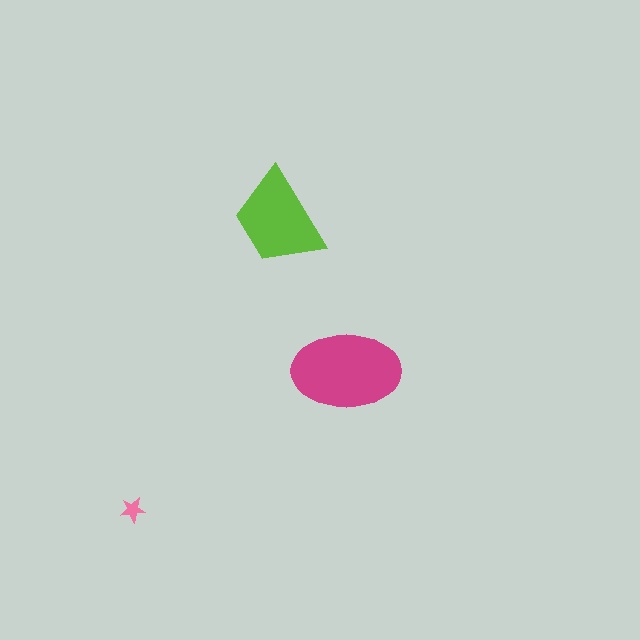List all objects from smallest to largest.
The pink star, the lime trapezoid, the magenta ellipse.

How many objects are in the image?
There are 3 objects in the image.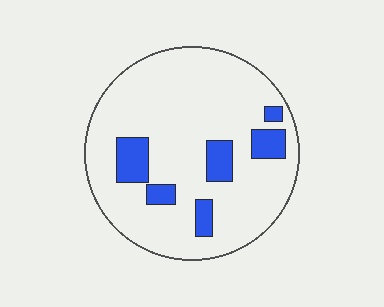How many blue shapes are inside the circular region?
6.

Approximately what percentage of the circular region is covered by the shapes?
Approximately 15%.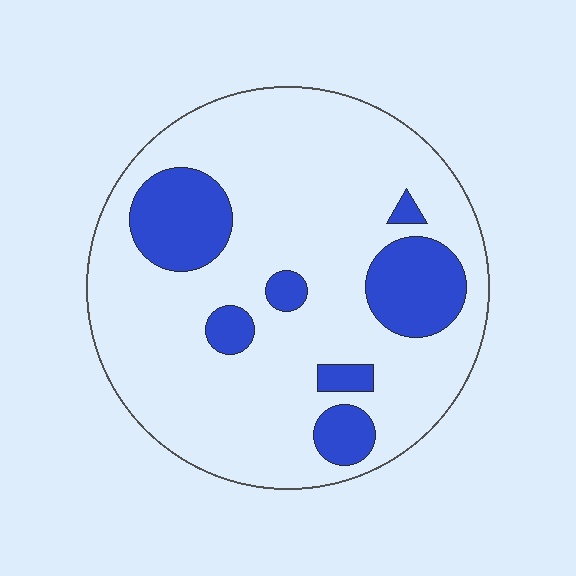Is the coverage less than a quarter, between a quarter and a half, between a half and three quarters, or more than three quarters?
Less than a quarter.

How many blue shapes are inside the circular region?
7.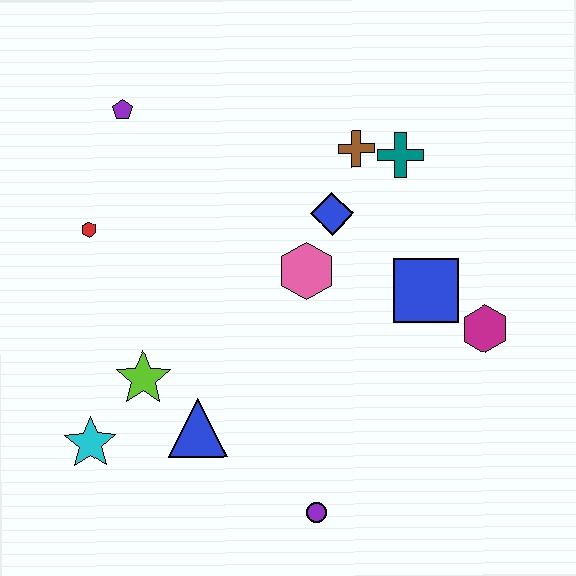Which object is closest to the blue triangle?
The lime star is closest to the blue triangle.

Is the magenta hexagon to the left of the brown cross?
No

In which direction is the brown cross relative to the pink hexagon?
The brown cross is above the pink hexagon.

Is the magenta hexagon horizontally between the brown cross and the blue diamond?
No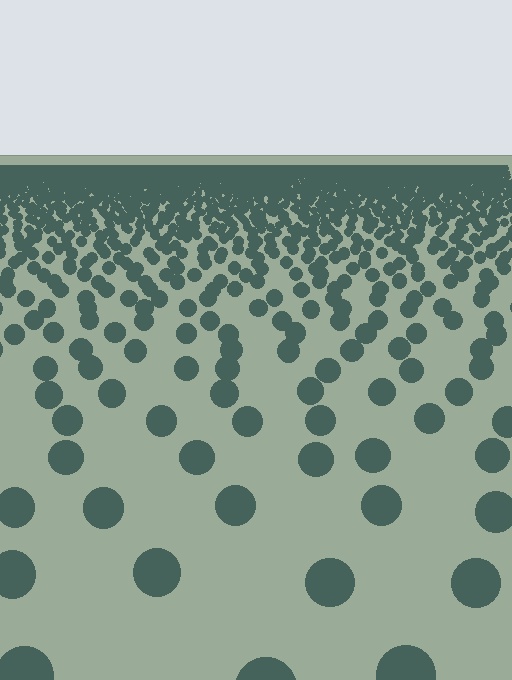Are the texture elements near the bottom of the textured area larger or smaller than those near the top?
Larger. Near the bottom, elements are closer to the viewer and appear at a bigger on-screen size.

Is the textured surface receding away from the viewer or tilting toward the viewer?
The surface is receding away from the viewer. Texture elements get smaller and denser toward the top.